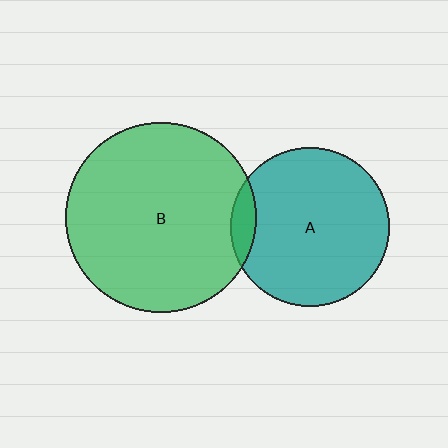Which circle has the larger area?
Circle B (green).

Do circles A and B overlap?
Yes.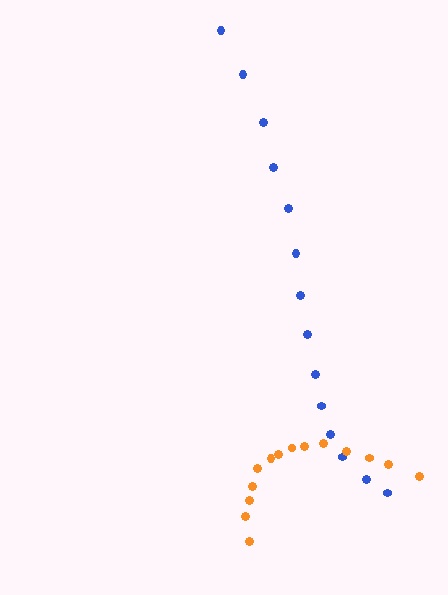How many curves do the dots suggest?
There are 2 distinct paths.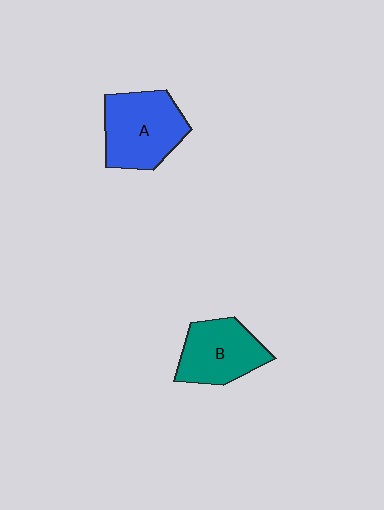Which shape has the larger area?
Shape A (blue).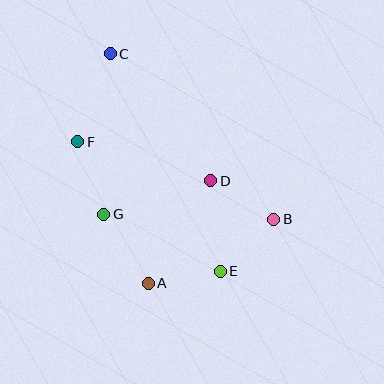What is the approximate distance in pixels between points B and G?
The distance between B and G is approximately 170 pixels.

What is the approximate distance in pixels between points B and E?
The distance between B and E is approximately 75 pixels.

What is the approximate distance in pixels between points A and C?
The distance between A and C is approximately 233 pixels.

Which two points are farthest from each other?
Points C and E are farthest from each other.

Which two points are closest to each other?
Points A and E are closest to each other.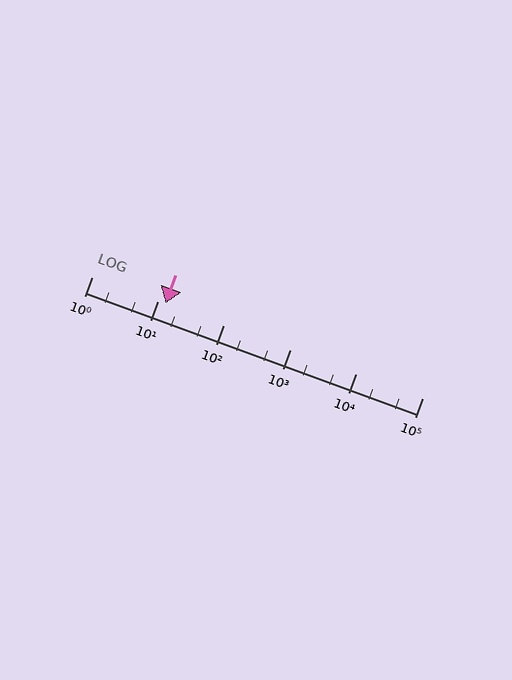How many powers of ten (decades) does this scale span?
The scale spans 5 decades, from 1 to 100000.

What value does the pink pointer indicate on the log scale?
The pointer indicates approximately 13.